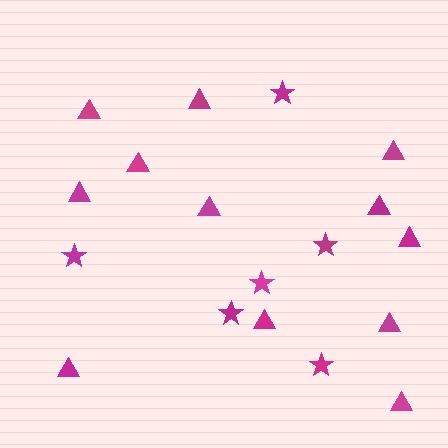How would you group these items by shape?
There are 2 groups: one group of triangles (12) and one group of stars (6).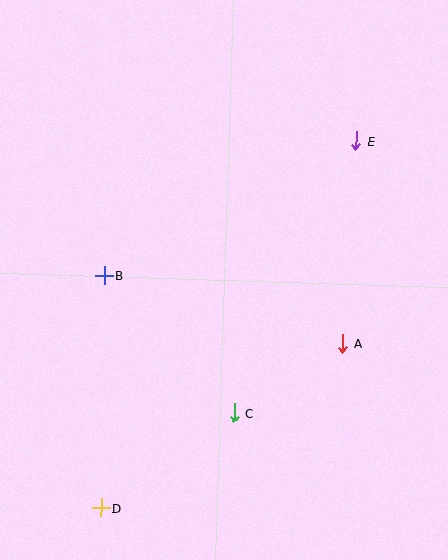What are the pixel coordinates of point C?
Point C is at (234, 413).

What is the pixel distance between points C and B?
The distance between C and B is 189 pixels.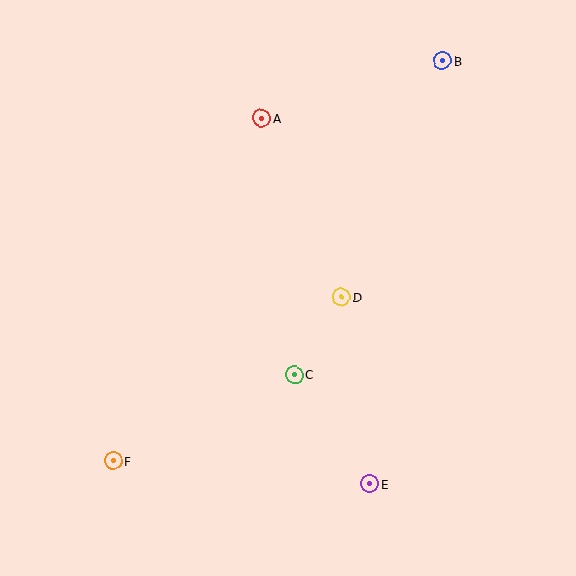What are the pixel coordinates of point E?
Point E is at (370, 484).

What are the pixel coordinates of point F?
Point F is at (113, 461).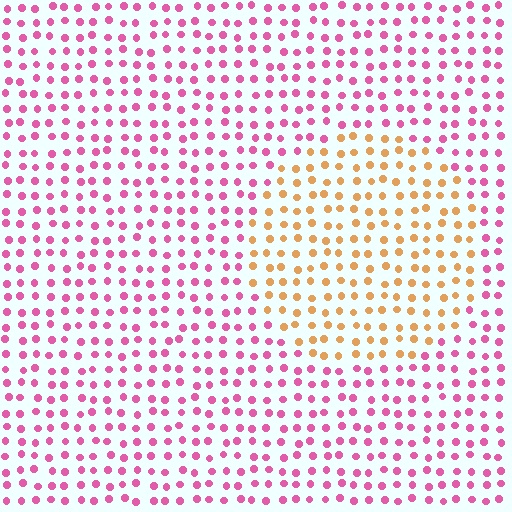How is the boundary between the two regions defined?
The boundary is defined purely by a slight shift in hue (about 65 degrees). Spacing, size, and orientation are identical on both sides.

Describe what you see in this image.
The image is filled with small pink elements in a uniform arrangement. A circle-shaped region is visible where the elements are tinted to a slightly different hue, forming a subtle color boundary.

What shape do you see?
I see a circle.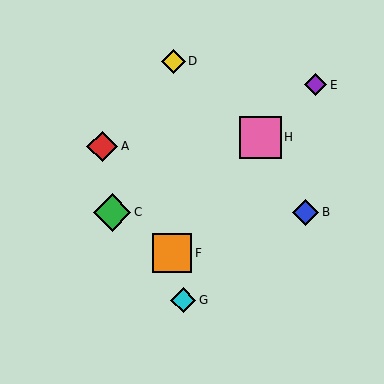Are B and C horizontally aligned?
Yes, both are at y≈212.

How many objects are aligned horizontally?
2 objects (B, C) are aligned horizontally.